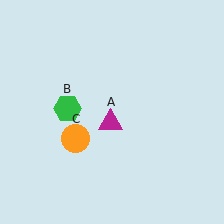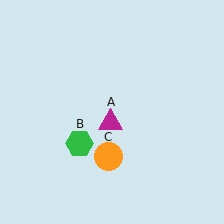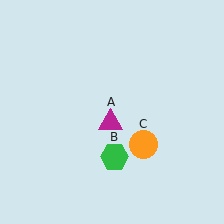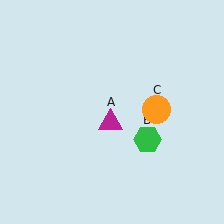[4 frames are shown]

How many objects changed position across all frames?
2 objects changed position: green hexagon (object B), orange circle (object C).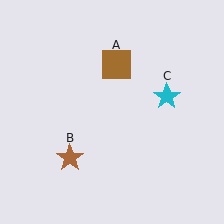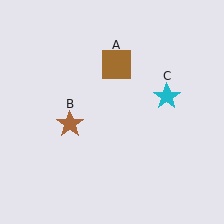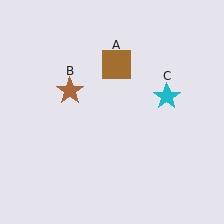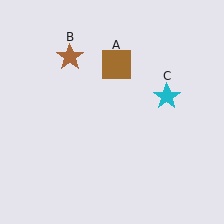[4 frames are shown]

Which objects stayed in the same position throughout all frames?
Brown square (object A) and cyan star (object C) remained stationary.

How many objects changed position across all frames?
1 object changed position: brown star (object B).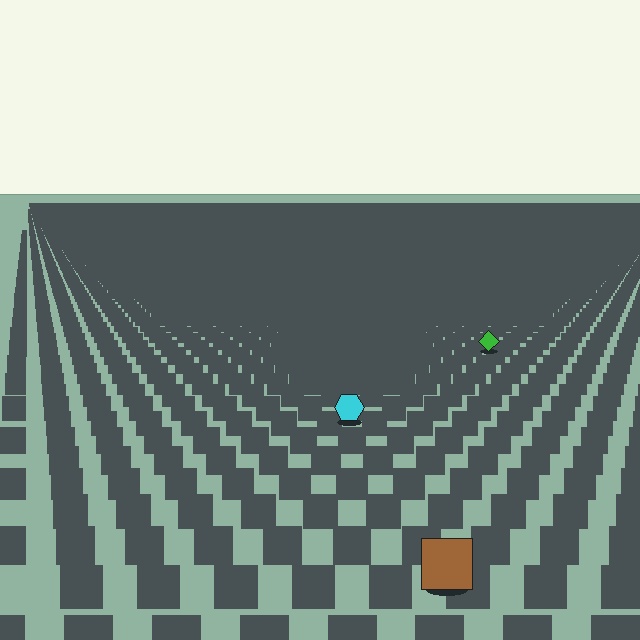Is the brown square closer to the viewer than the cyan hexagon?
Yes. The brown square is closer — you can tell from the texture gradient: the ground texture is coarser near it.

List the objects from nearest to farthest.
From nearest to farthest: the brown square, the cyan hexagon, the green diamond.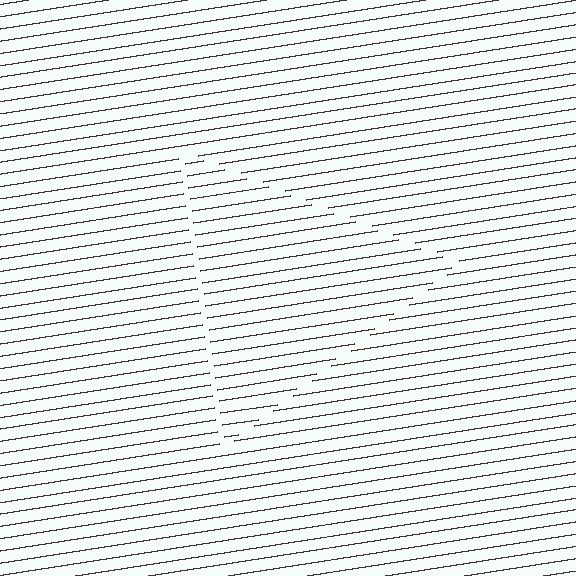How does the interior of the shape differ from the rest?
The interior of the shape contains the same grating, shifted by half a period — the contour is defined by the phase discontinuity where line-ends from the inner and outer gratings abut.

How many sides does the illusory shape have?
3 sides — the line-ends trace a triangle.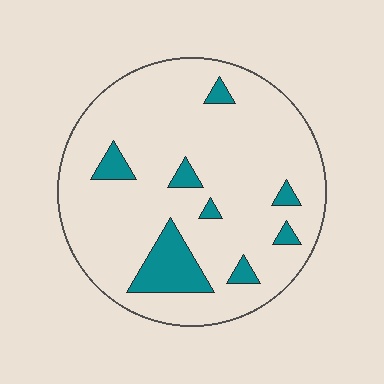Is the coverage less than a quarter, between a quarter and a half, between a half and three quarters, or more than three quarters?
Less than a quarter.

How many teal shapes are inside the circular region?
8.